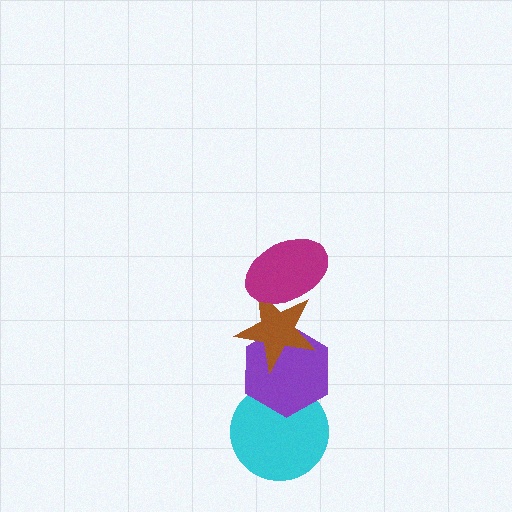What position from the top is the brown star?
The brown star is 2nd from the top.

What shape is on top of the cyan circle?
The purple hexagon is on top of the cyan circle.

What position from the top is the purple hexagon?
The purple hexagon is 3rd from the top.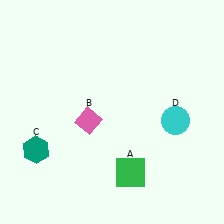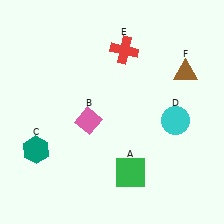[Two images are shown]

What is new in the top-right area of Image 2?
A red cross (E) was added in the top-right area of Image 2.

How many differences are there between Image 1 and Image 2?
There are 2 differences between the two images.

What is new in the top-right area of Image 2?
A brown triangle (F) was added in the top-right area of Image 2.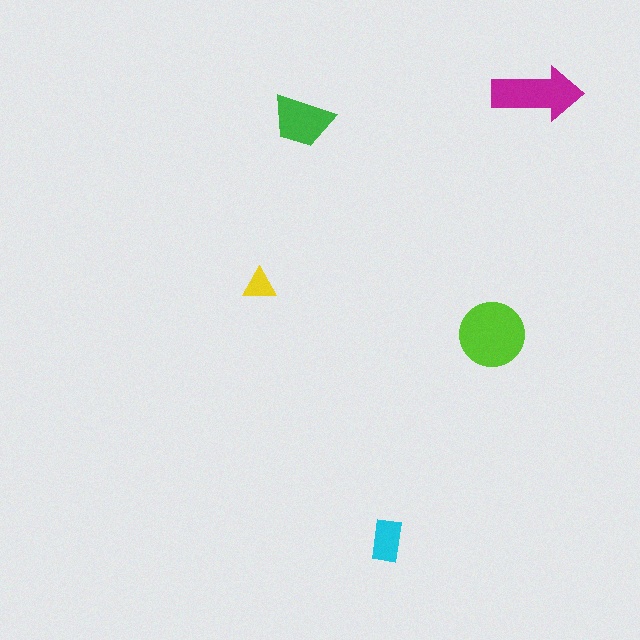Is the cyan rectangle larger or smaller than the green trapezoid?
Smaller.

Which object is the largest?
The lime circle.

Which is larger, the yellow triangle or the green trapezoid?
The green trapezoid.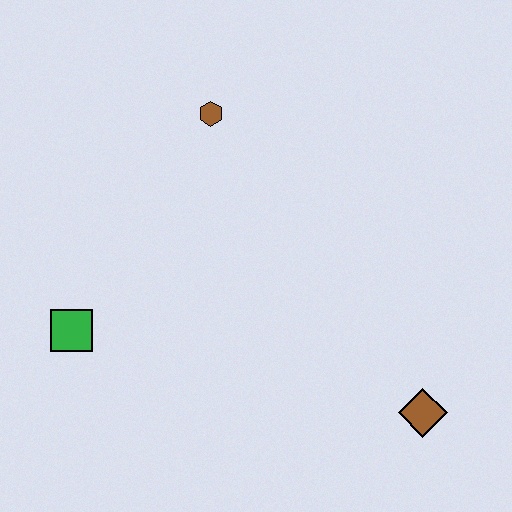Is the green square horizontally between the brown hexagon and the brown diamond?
No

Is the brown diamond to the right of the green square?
Yes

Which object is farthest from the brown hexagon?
The brown diamond is farthest from the brown hexagon.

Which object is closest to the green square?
The brown hexagon is closest to the green square.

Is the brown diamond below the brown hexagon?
Yes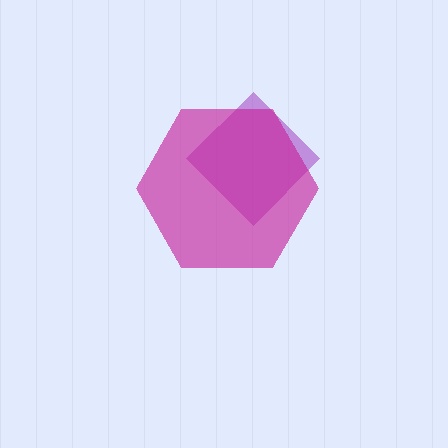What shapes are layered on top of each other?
The layered shapes are: a purple diamond, a magenta hexagon.